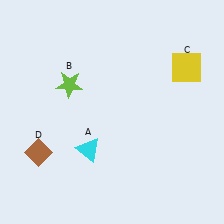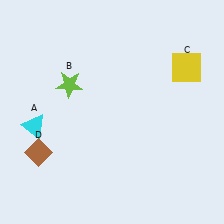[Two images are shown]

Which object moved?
The cyan triangle (A) moved left.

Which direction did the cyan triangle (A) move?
The cyan triangle (A) moved left.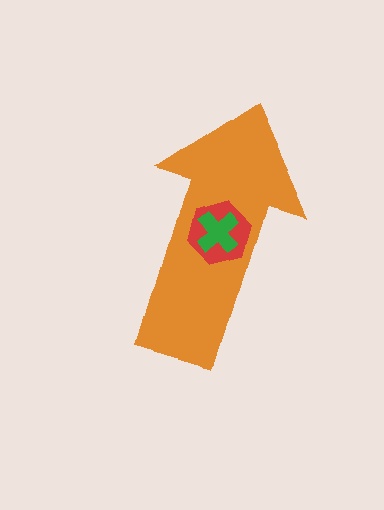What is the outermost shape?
The orange arrow.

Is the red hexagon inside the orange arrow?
Yes.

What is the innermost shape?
The green cross.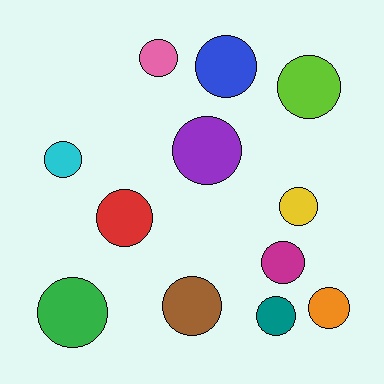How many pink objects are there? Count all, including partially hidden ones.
There is 1 pink object.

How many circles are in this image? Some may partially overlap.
There are 12 circles.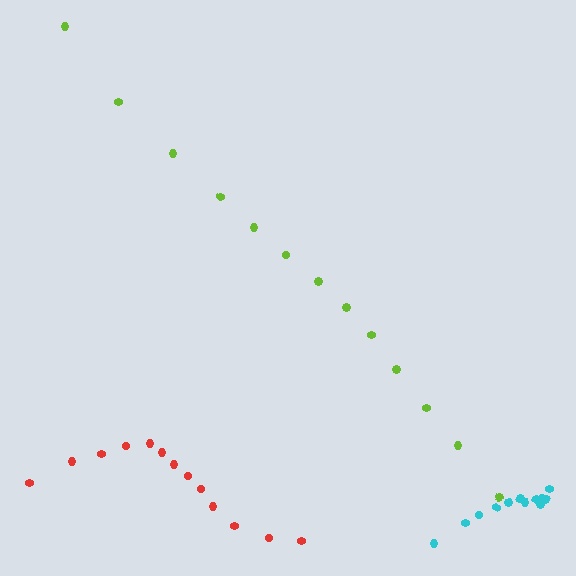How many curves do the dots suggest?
There are 3 distinct paths.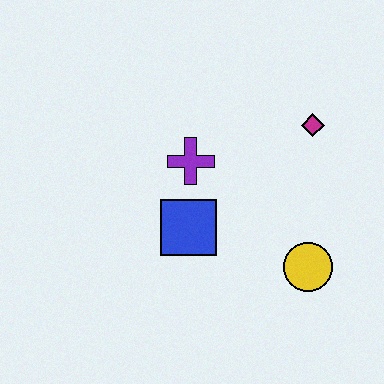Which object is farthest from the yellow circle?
The purple cross is farthest from the yellow circle.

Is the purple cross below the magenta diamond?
Yes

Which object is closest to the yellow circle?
The blue square is closest to the yellow circle.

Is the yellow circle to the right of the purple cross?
Yes